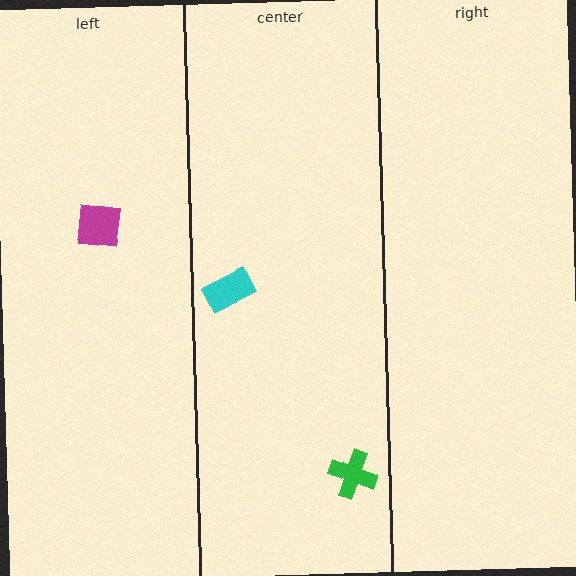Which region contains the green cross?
The center region.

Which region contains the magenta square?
The left region.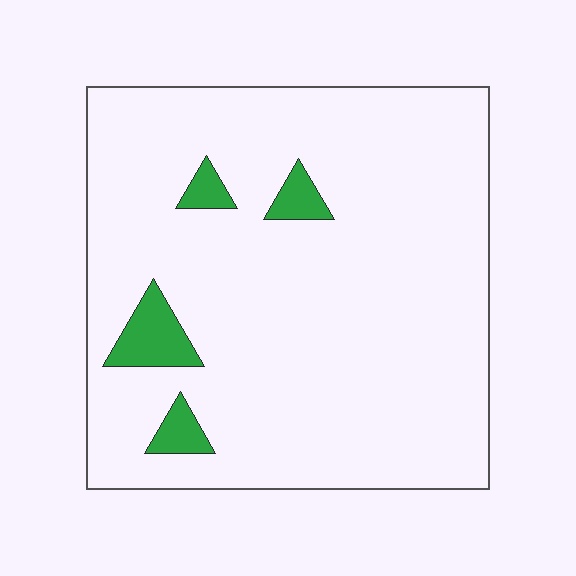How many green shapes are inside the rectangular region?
4.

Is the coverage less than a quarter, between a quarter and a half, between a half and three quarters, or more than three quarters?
Less than a quarter.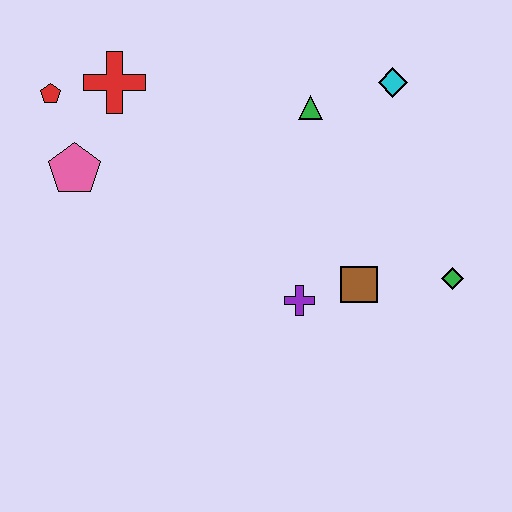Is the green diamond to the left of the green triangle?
No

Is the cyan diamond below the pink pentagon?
No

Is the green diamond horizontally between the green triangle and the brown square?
No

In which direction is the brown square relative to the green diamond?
The brown square is to the left of the green diamond.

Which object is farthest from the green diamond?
The red pentagon is farthest from the green diamond.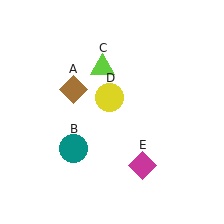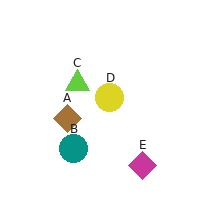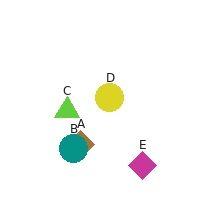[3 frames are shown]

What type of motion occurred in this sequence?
The brown diamond (object A), lime triangle (object C) rotated counterclockwise around the center of the scene.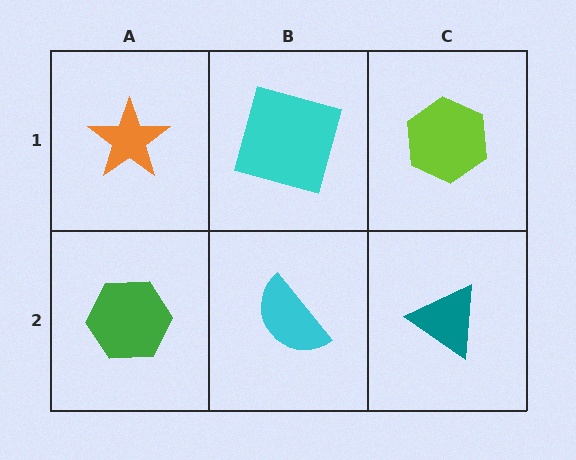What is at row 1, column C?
A lime hexagon.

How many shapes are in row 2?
3 shapes.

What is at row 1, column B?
A cyan square.